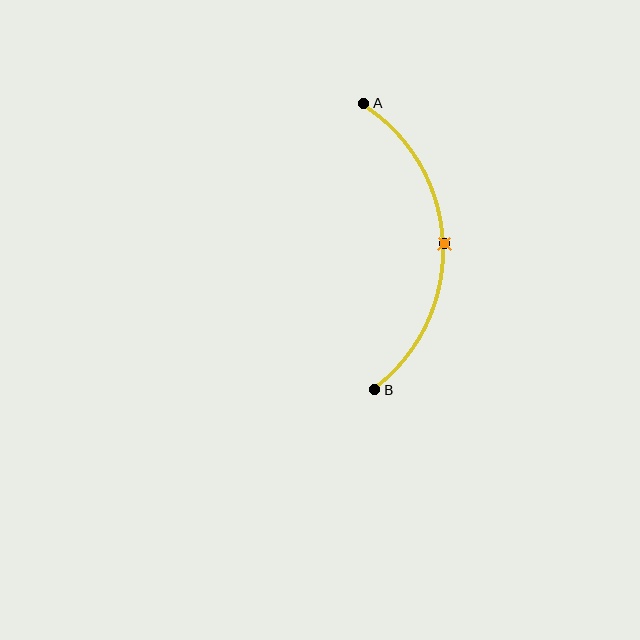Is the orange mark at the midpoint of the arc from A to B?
Yes. The orange mark lies on the arc at equal arc-length from both A and B — it is the arc midpoint.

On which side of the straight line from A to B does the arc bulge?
The arc bulges to the right of the straight line connecting A and B.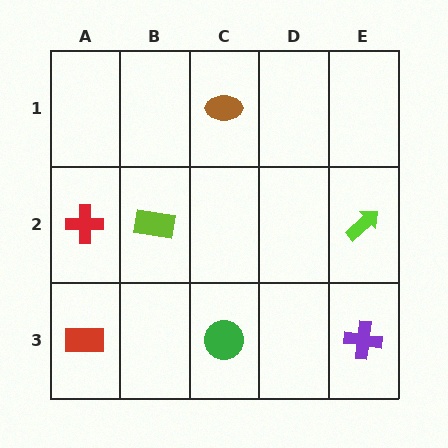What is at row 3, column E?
A purple cross.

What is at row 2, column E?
A lime arrow.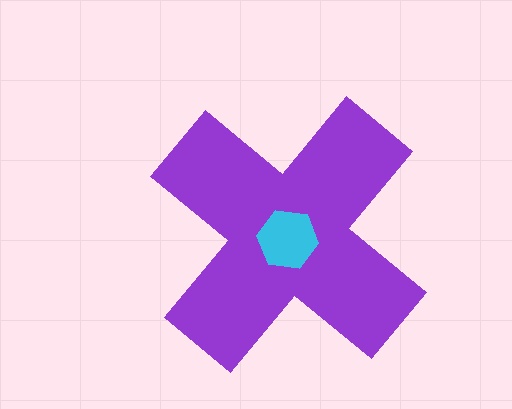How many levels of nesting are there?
2.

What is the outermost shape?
The purple cross.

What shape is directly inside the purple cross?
The cyan hexagon.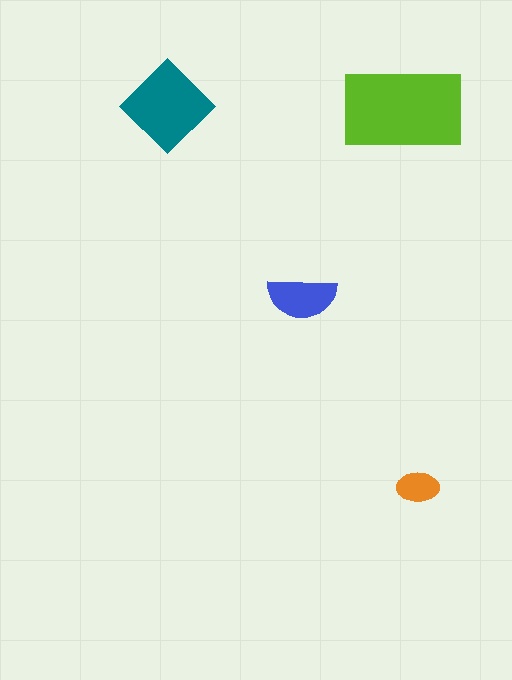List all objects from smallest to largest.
The orange ellipse, the blue semicircle, the teal diamond, the lime rectangle.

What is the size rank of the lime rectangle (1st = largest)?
1st.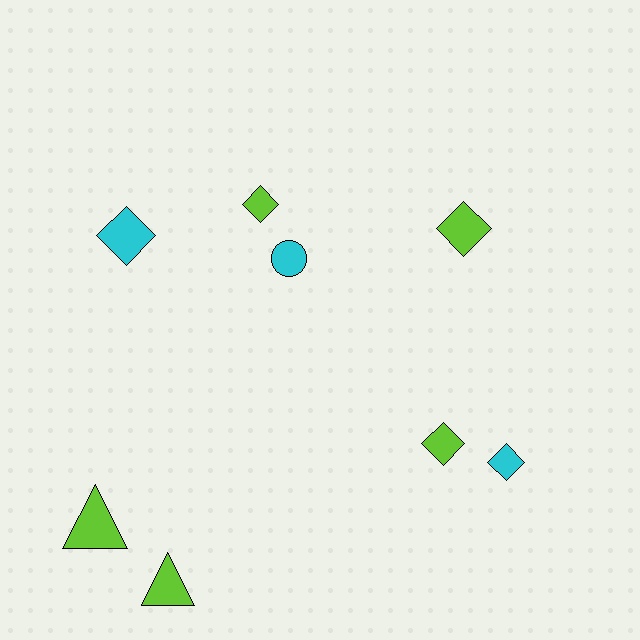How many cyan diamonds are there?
There are 2 cyan diamonds.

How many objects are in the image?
There are 8 objects.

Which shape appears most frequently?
Diamond, with 5 objects.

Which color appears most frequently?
Lime, with 5 objects.